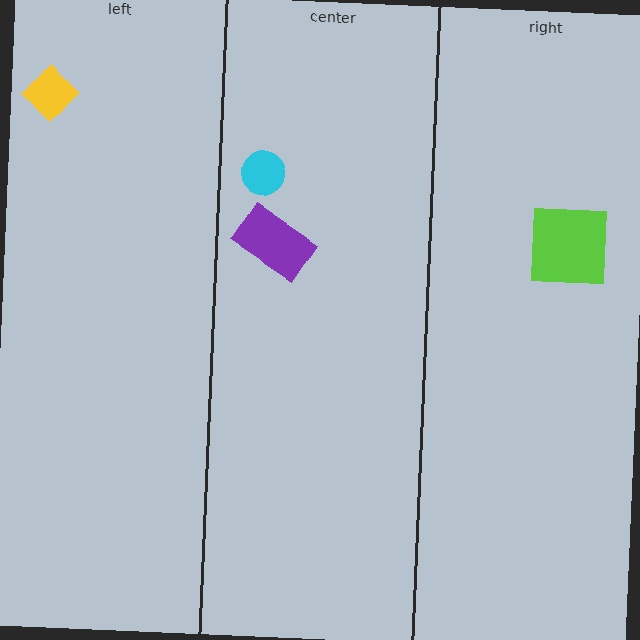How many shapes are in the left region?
1.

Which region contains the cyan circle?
The center region.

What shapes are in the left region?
The yellow diamond.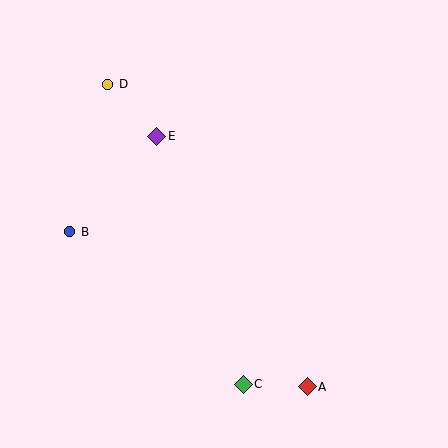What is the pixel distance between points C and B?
The distance between C and B is 231 pixels.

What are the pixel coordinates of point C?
Point C is at (243, 384).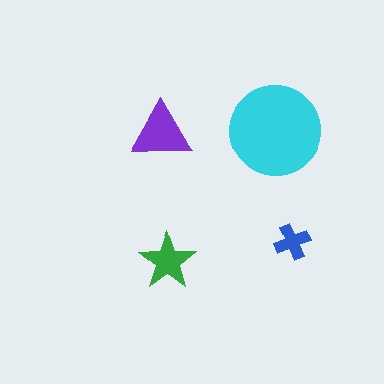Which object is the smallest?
The blue cross.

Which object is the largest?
The cyan circle.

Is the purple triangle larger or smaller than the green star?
Larger.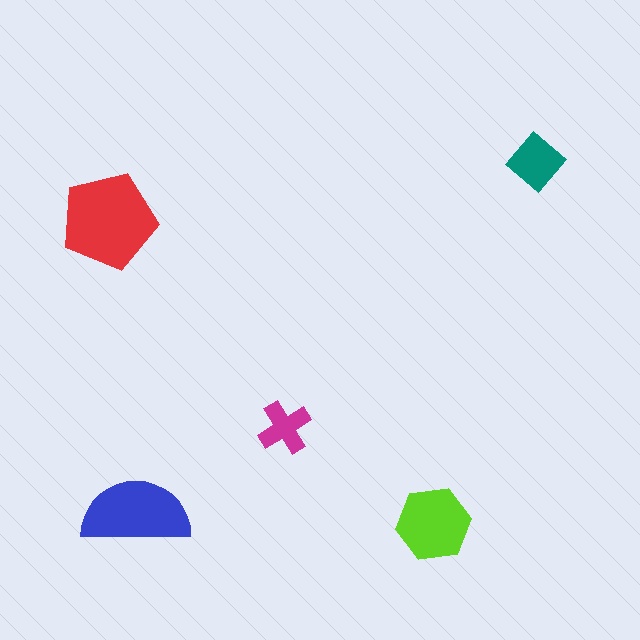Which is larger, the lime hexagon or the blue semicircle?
The blue semicircle.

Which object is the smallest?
The magenta cross.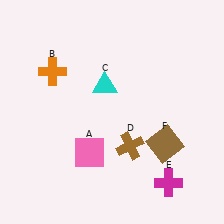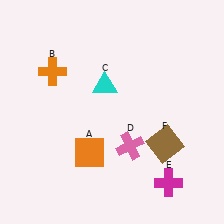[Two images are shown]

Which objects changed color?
A changed from pink to orange. D changed from brown to pink.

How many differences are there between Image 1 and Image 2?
There are 2 differences between the two images.